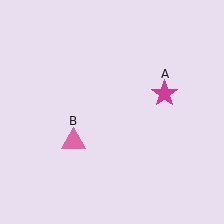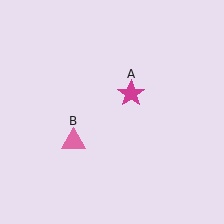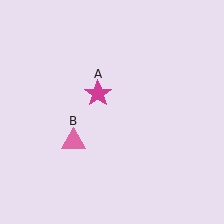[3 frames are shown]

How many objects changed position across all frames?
1 object changed position: magenta star (object A).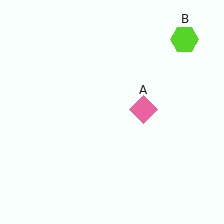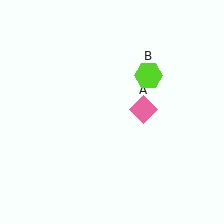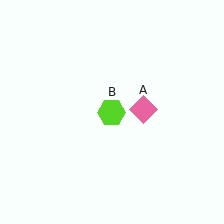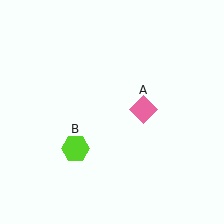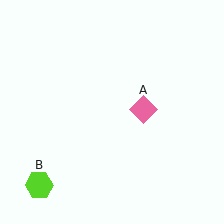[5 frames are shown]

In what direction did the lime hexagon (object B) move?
The lime hexagon (object B) moved down and to the left.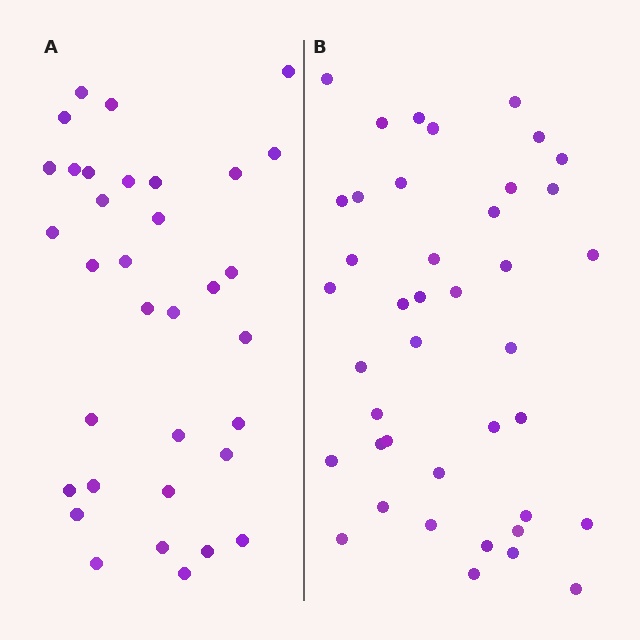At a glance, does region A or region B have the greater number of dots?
Region B (the right region) has more dots.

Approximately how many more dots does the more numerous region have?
Region B has roughly 8 or so more dots than region A.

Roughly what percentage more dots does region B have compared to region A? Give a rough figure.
About 20% more.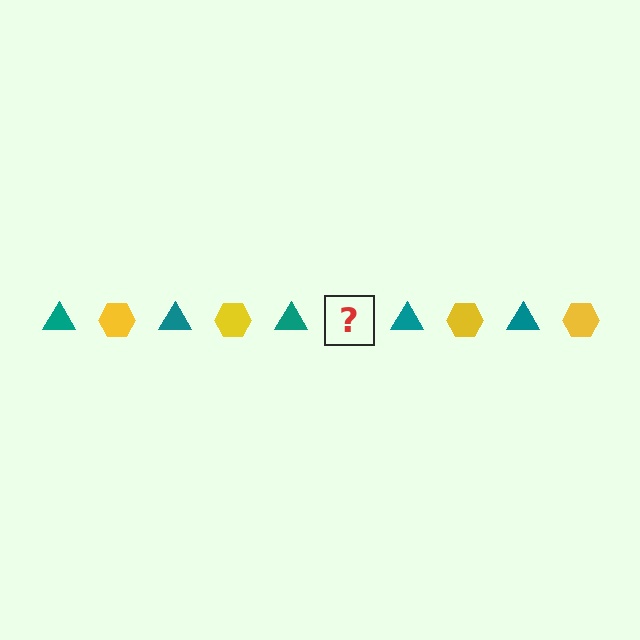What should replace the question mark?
The question mark should be replaced with a yellow hexagon.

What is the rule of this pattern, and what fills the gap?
The rule is that the pattern alternates between teal triangle and yellow hexagon. The gap should be filled with a yellow hexagon.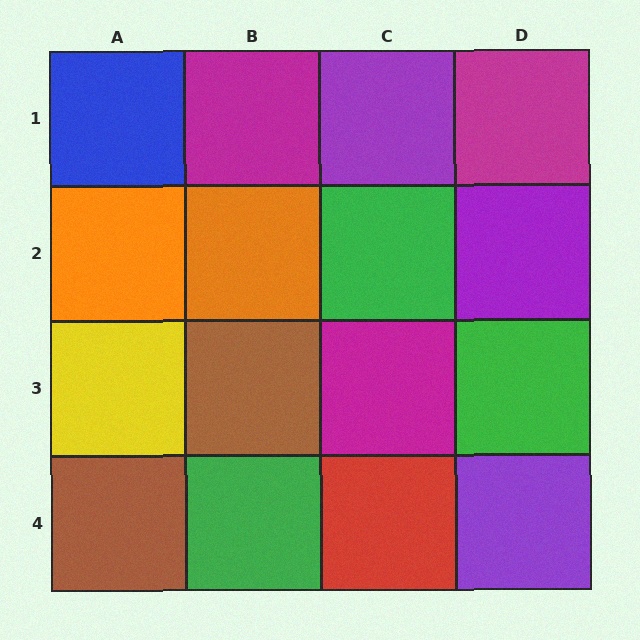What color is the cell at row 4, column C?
Red.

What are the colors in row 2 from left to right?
Orange, orange, green, purple.